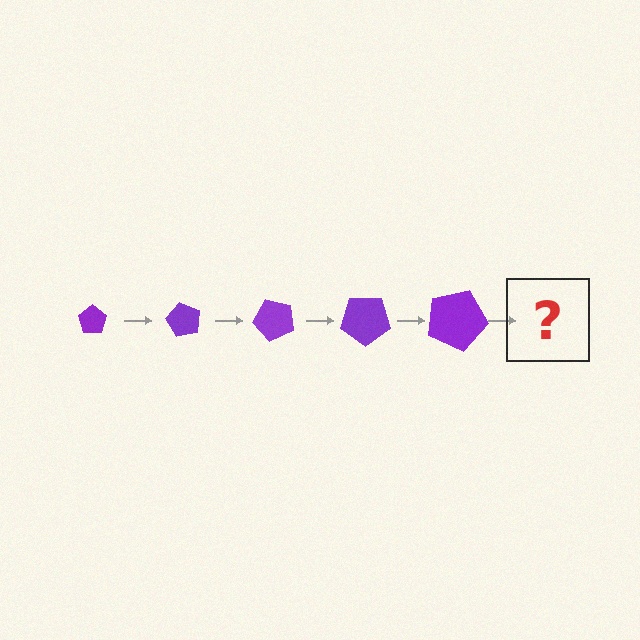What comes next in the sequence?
The next element should be a pentagon, larger than the previous one and rotated 300 degrees from the start.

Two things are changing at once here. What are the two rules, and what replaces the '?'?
The two rules are that the pentagon grows larger each step and it rotates 60 degrees each step. The '?' should be a pentagon, larger than the previous one and rotated 300 degrees from the start.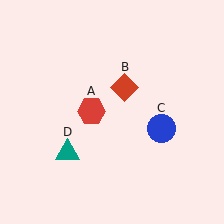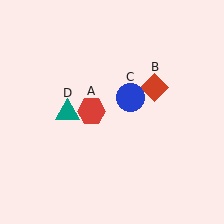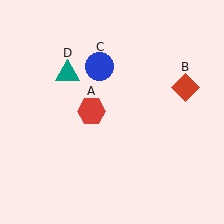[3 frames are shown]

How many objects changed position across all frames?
3 objects changed position: red diamond (object B), blue circle (object C), teal triangle (object D).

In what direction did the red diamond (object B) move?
The red diamond (object B) moved right.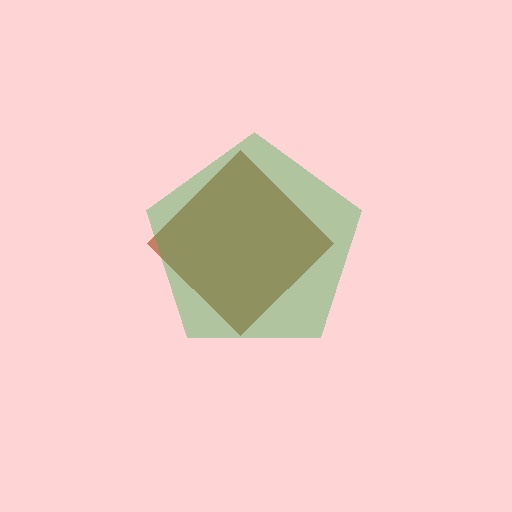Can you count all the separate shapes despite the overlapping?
Yes, there are 2 separate shapes.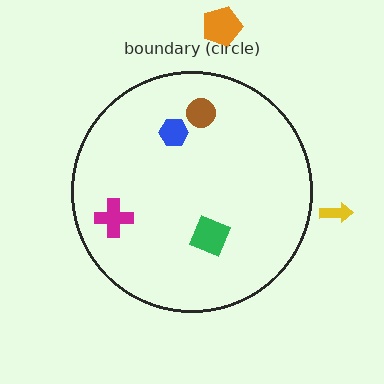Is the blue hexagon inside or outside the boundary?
Inside.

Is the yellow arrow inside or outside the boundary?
Outside.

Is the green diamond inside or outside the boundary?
Inside.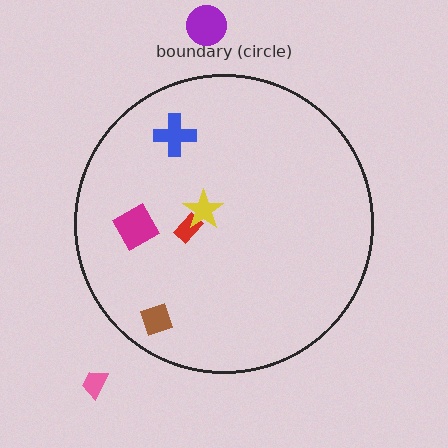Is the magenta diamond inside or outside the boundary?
Inside.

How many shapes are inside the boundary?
5 inside, 2 outside.